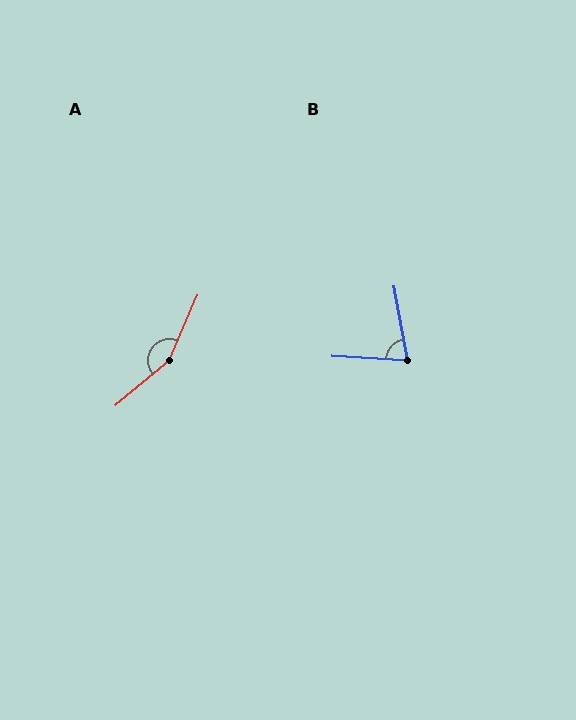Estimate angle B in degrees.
Approximately 76 degrees.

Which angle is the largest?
A, at approximately 154 degrees.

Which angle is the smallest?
B, at approximately 76 degrees.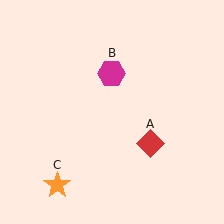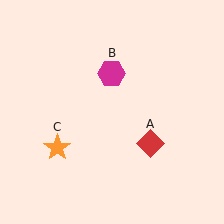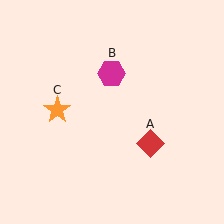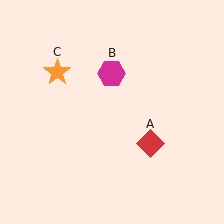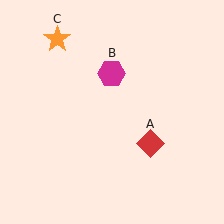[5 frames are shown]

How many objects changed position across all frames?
1 object changed position: orange star (object C).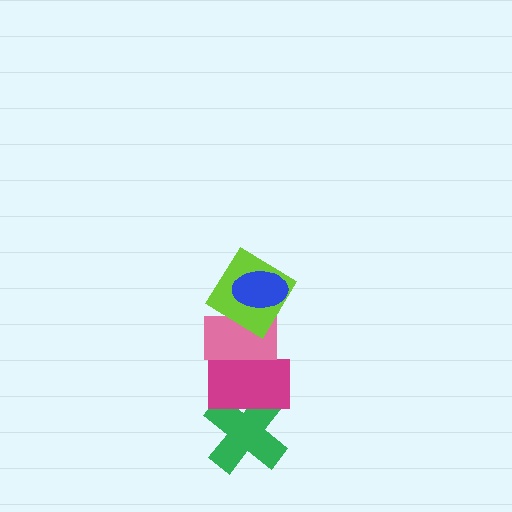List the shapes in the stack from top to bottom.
From top to bottom: the blue ellipse, the lime diamond, the pink rectangle, the magenta rectangle, the green cross.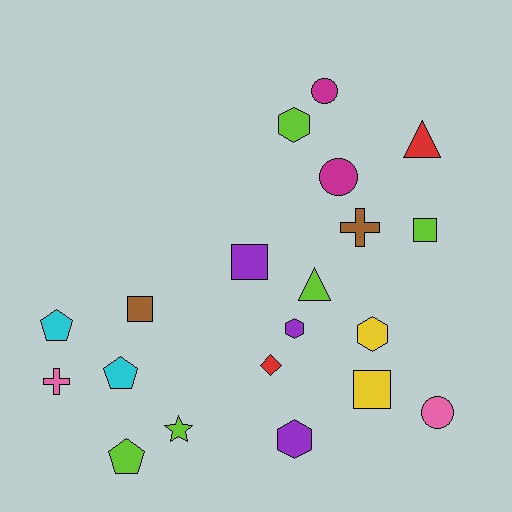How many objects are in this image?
There are 20 objects.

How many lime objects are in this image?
There are 5 lime objects.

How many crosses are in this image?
There are 2 crosses.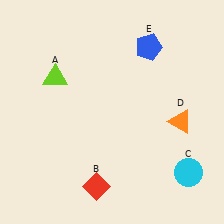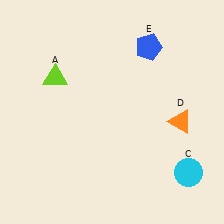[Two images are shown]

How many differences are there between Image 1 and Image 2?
There is 1 difference between the two images.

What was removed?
The red diamond (B) was removed in Image 2.